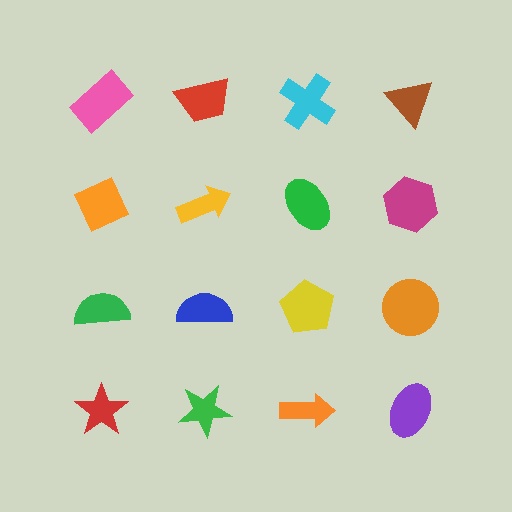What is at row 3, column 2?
A blue semicircle.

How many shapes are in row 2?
4 shapes.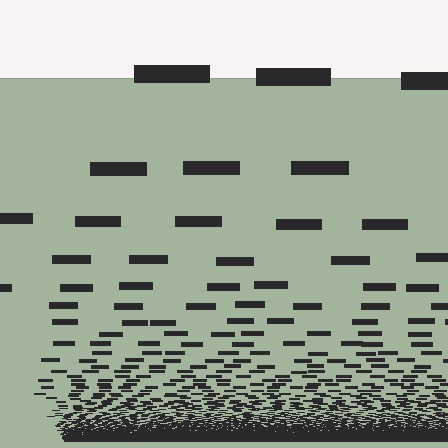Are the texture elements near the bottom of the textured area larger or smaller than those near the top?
Smaller. The gradient is inverted — elements near the bottom are smaller and denser.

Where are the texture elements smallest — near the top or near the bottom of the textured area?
Near the bottom.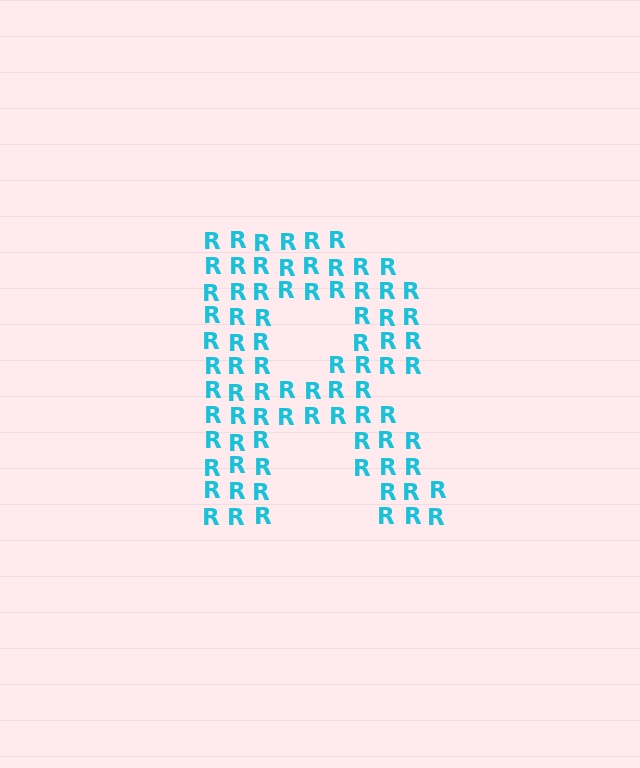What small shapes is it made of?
It is made of small letter R's.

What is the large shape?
The large shape is the letter R.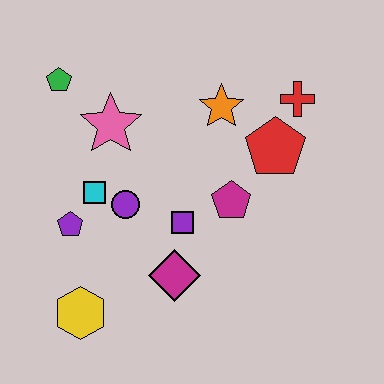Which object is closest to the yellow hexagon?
The purple pentagon is closest to the yellow hexagon.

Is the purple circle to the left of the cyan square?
No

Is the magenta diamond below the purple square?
Yes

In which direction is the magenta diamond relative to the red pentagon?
The magenta diamond is below the red pentagon.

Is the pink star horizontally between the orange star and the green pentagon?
Yes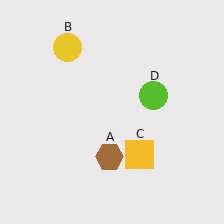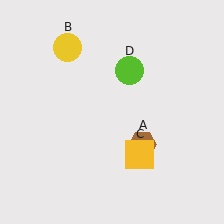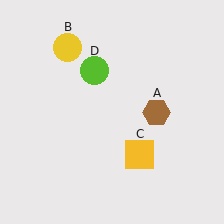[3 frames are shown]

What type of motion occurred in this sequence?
The brown hexagon (object A), lime circle (object D) rotated counterclockwise around the center of the scene.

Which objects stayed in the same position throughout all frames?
Yellow circle (object B) and yellow square (object C) remained stationary.